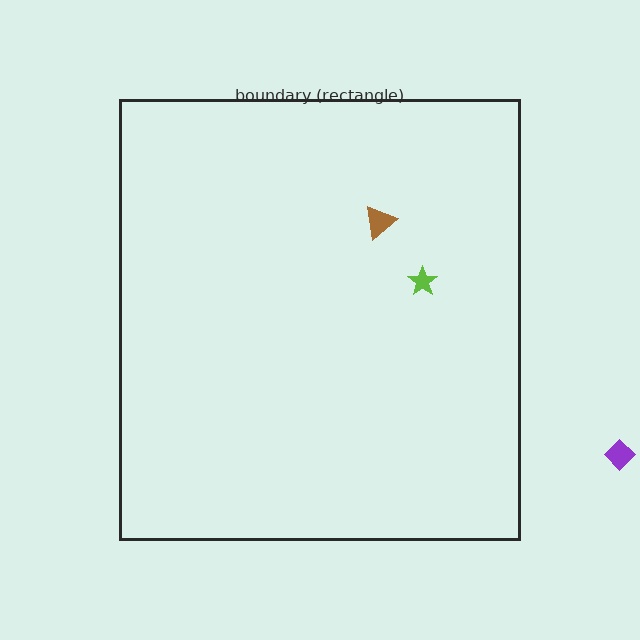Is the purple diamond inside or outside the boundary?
Outside.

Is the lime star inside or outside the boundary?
Inside.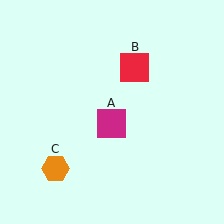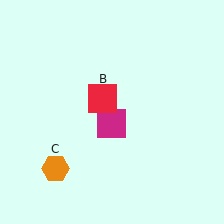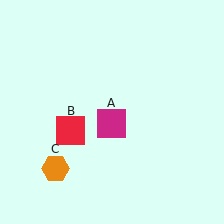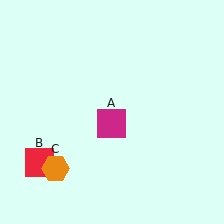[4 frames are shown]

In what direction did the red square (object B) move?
The red square (object B) moved down and to the left.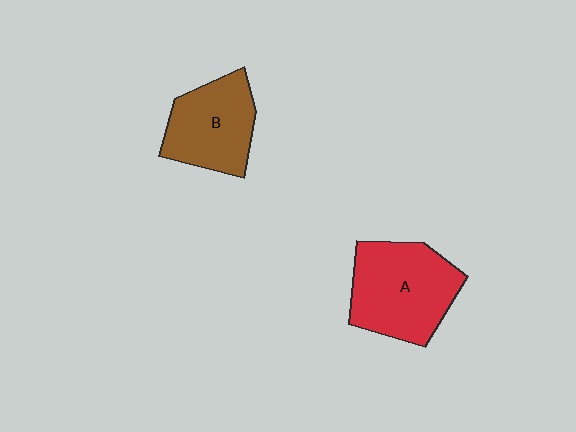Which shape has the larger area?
Shape A (red).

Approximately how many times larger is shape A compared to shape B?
Approximately 1.3 times.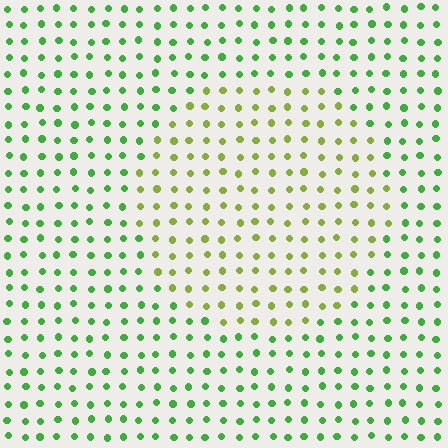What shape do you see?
I see a circle.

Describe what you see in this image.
The image is filled with small green elements in a uniform arrangement. A circle-shaped region is visible where the elements are tinted to a slightly different hue, forming a subtle color boundary.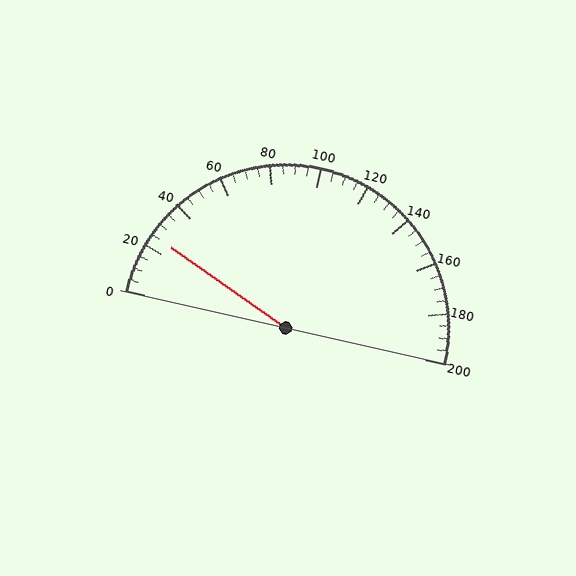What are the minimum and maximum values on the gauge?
The gauge ranges from 0 to 200.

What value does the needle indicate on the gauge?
The needle indicates approximately 25.